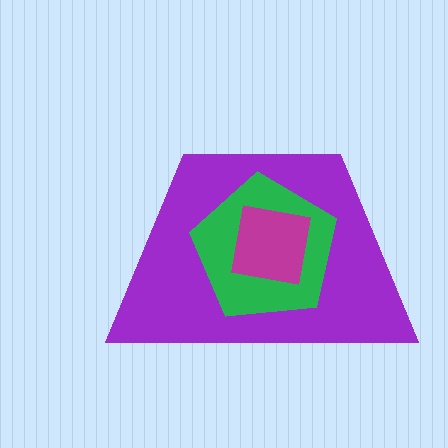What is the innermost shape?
The magenta square.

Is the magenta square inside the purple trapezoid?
Yes.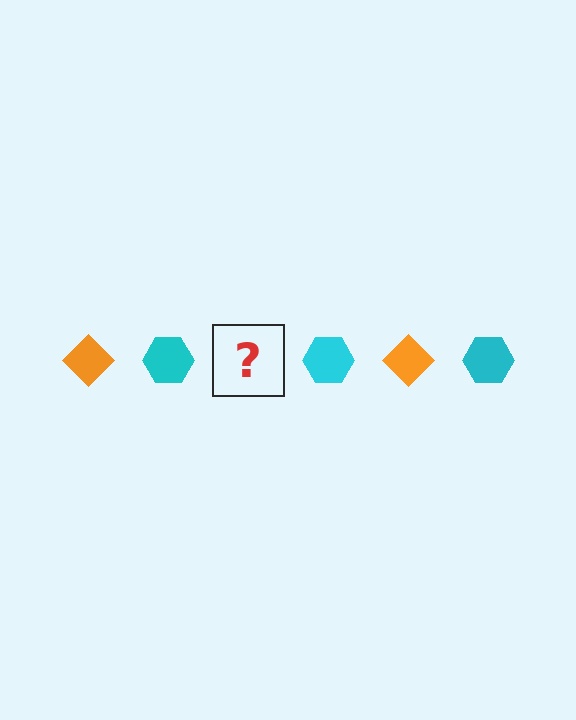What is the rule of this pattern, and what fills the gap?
The rule is that the pattern alternates between orange diamond and cyan hexagon. The gap should be filled with an orange diamond.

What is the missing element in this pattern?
The missing element is an orange diamond.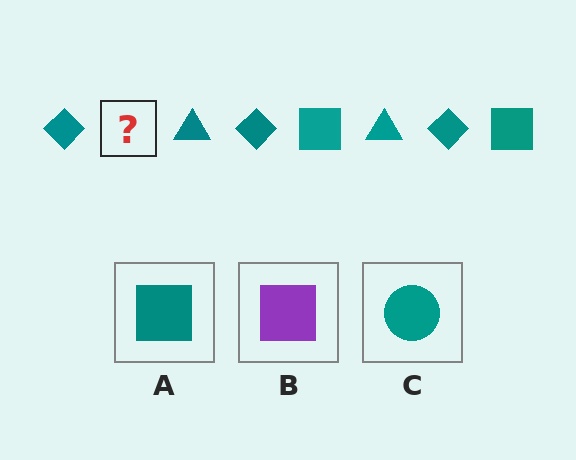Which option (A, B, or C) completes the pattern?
A.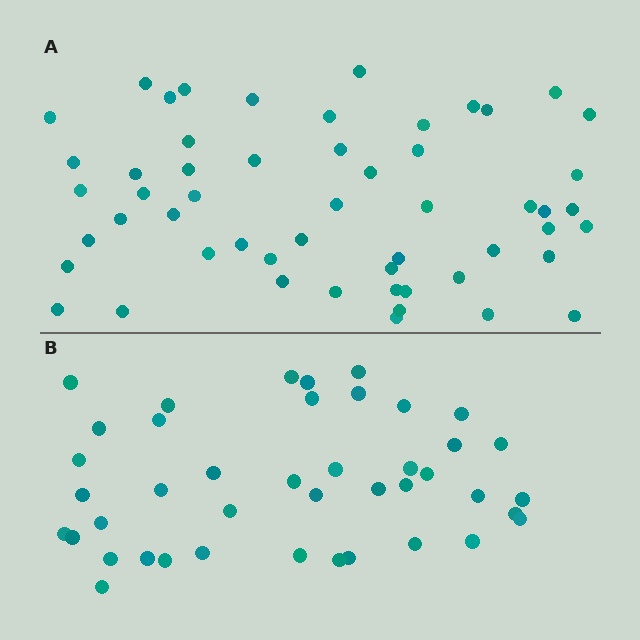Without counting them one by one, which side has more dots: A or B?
Region A (the top region) has more dots.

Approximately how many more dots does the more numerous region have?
Region A has roughly 12 or so more dots than region B.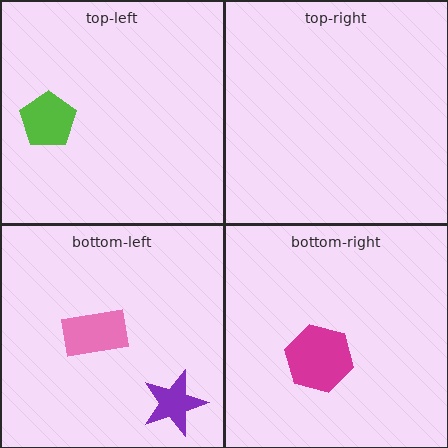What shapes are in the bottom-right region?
The magenta hexagon.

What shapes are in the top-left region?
The lime pentagon.